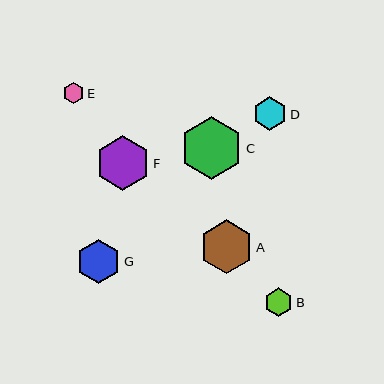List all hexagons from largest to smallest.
From largest to smallest: C, F, A, G, D, B, E.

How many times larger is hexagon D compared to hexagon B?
Hexagon D is approximately 1.2 times the size of hexagon B.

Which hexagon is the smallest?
Hexagon E is the smallest with a size of approximately 21 pixels.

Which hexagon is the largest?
Hexagon C is the largest with a size of approximately 63 pixels.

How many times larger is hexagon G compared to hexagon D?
Hexagon G is approximately 1.3 times the size of hexagon D.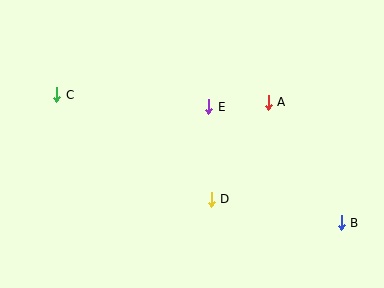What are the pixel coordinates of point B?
Point B is at (341, 223).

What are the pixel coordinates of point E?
Point E is at (209, 107).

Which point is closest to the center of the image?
Point E at (209, 107) is closest to the center.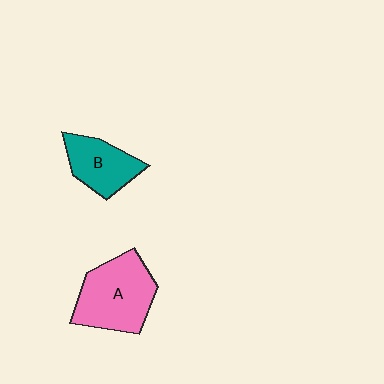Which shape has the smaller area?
Shape B (teal).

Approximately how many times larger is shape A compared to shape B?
Approximately 1.5 times.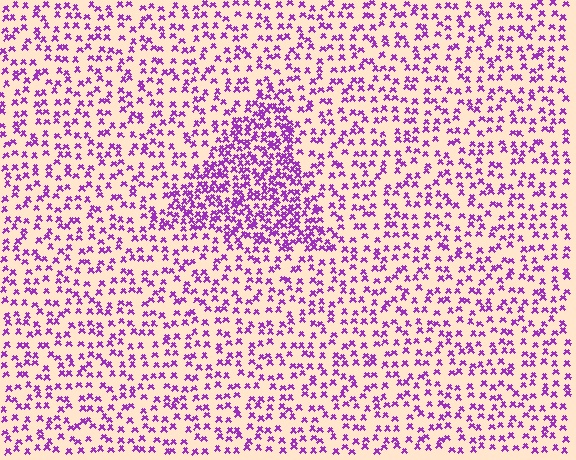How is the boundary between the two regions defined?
The boundary is defined by a change in element density (approximately 2.1x ratio). All elements are the same color, size, and shape.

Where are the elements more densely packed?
The elements are more densely packed inside the triangle boundary.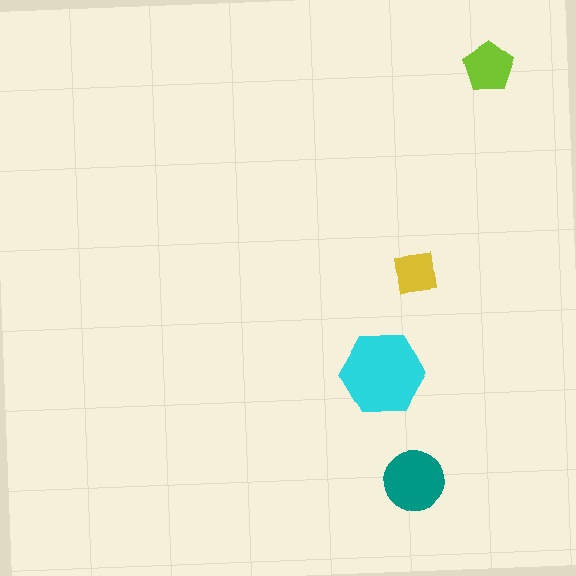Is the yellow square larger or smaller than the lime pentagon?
Smaller.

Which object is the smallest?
The yellow square.